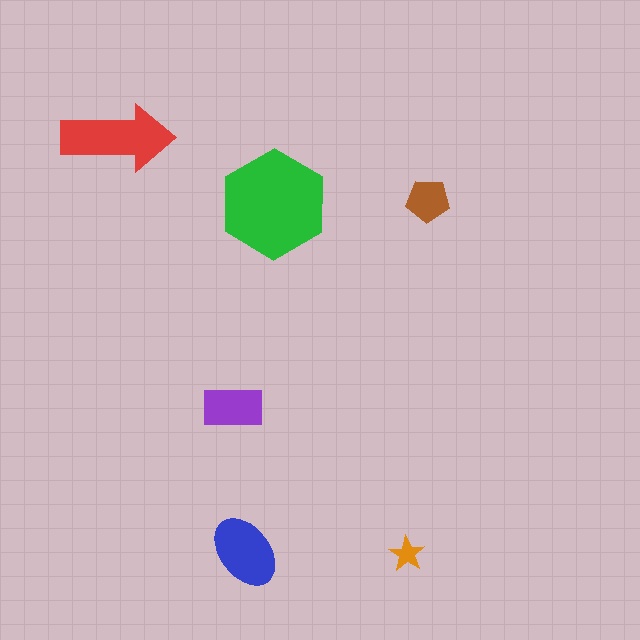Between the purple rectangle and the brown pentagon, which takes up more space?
The purple rectangle.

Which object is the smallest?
The orange star.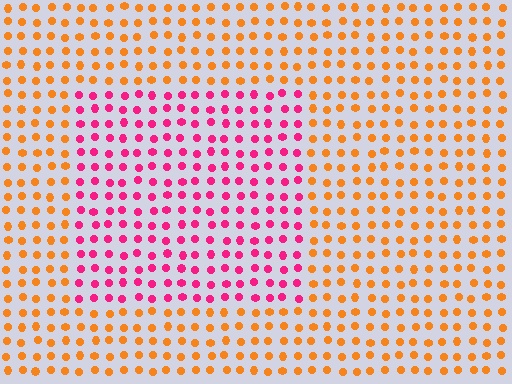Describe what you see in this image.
The image is filled with small orange elements in a uniform arrangement. A rectangle-shaped region is visible where the elements are tinted to a slightly different hue, forming a subtle color boundary.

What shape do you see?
I see a rectangle.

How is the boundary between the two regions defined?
The boundary is defined purely by a slight shift in hue (about 57 degrees). Spacing, size, and orientation are identical on both sides.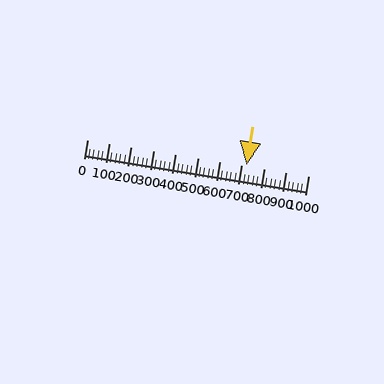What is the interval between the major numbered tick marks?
The major tick marks are spaced 100 units apart.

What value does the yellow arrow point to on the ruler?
The yellow arrow points to approximately 720.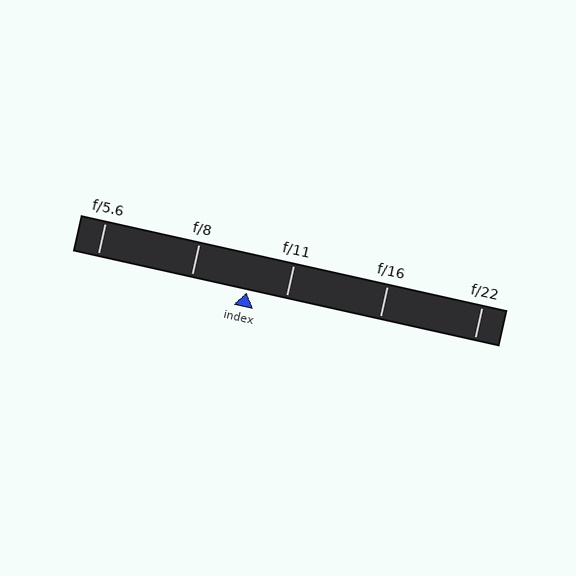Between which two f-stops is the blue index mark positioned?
The index mark is between f/8 and f/11.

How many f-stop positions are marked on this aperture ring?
There are 5 f-stop positions marked.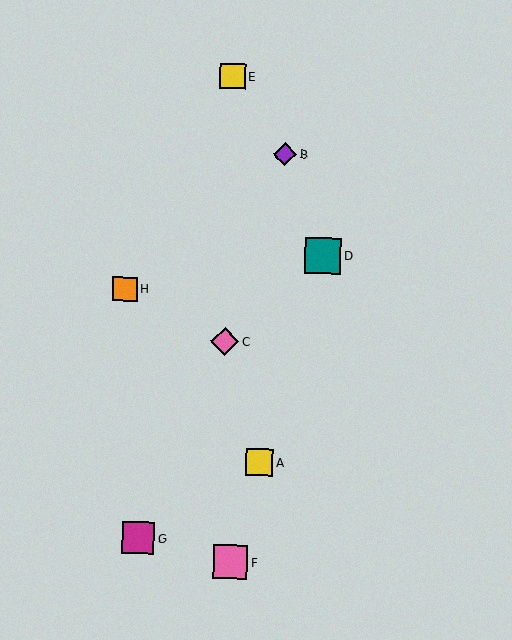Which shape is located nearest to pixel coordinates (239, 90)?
The yellow square (labeled E) at (233, 76) is nearest to that location.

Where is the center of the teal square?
The center of the teal square is at (323, 256).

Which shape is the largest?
The teal square (labeled D) is the largest.